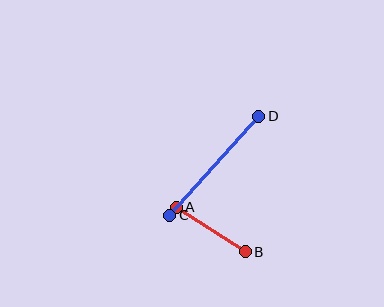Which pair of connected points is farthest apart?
Points C and D are farthest apart.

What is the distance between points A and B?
The distance is approximately 82 pixels.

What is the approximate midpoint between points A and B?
The midpoint is at approximately (211, 229) pixels.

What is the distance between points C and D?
The distance is approximately 133 pixels.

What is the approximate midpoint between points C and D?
The midpoint is at approximately (214, 166) pixels.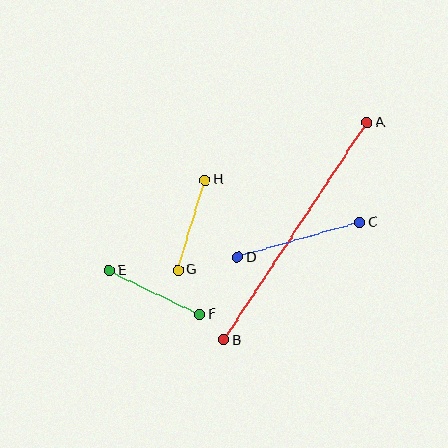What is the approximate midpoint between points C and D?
The midpoint is at approximately (299, 240) pixels.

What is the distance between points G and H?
The distance is approximately 94 pixels.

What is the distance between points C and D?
The distance is approximately 127 pixels.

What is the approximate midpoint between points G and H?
The midpoint is at approximately (192, 225) pixels.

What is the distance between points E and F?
The distance is approximately 101 pixels.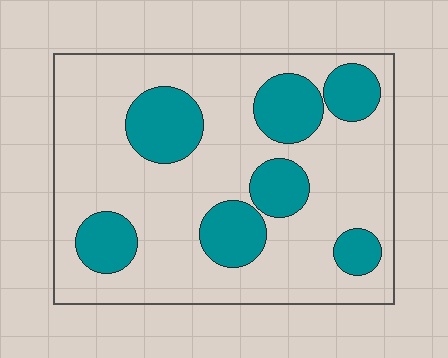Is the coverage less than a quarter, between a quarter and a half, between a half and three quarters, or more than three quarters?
Between a quarter and a half.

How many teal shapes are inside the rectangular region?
7.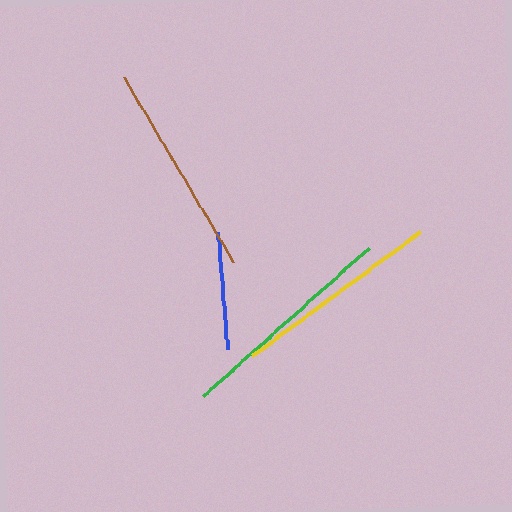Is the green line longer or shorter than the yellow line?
The green line is longer than the yellow line.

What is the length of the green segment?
The green segment is approximately 222 pixels long.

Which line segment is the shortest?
The blue line is the shortest at approximately 117 pixels.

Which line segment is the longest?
The green line is the longest at approximately 222 pixels.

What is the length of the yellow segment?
The yellow segment is approximately 209 pixels long.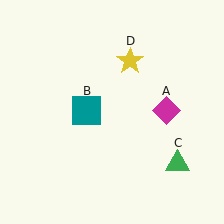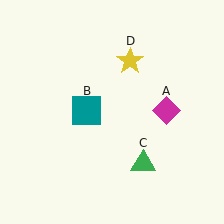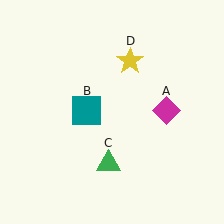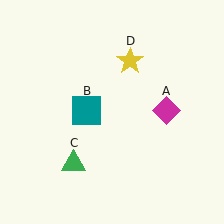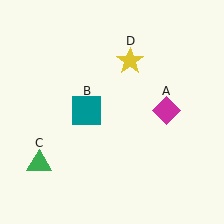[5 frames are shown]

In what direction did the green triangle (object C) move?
The green triangle (object C) moved left.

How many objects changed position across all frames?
1 object changed position: green triangle (object C).